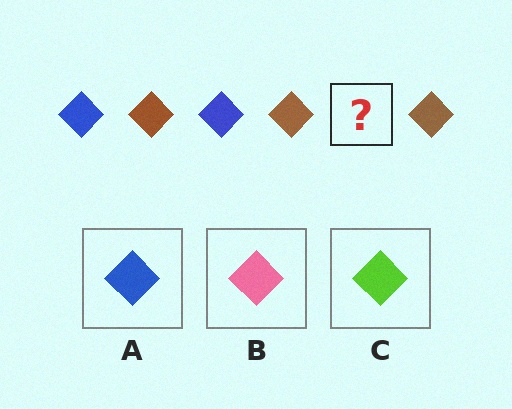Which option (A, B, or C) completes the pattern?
A.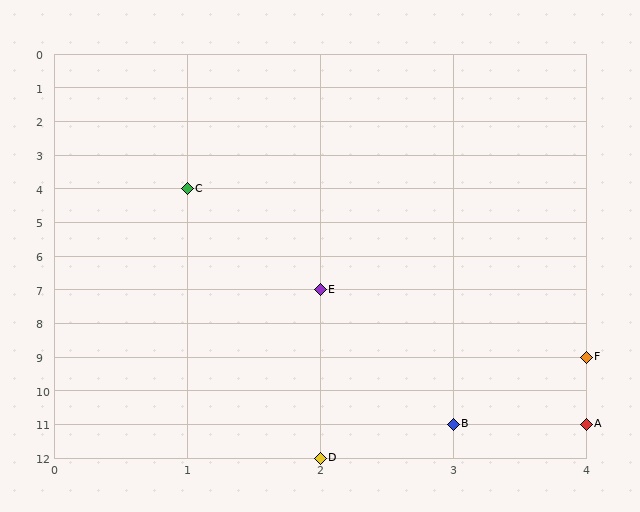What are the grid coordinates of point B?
Point B is at grid coordinates (3, 11).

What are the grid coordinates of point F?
Point F is at grid coordinates (4, 9).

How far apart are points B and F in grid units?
Points B and F are 1 column and 2 rows apart (about 2.2 grid units diagonally).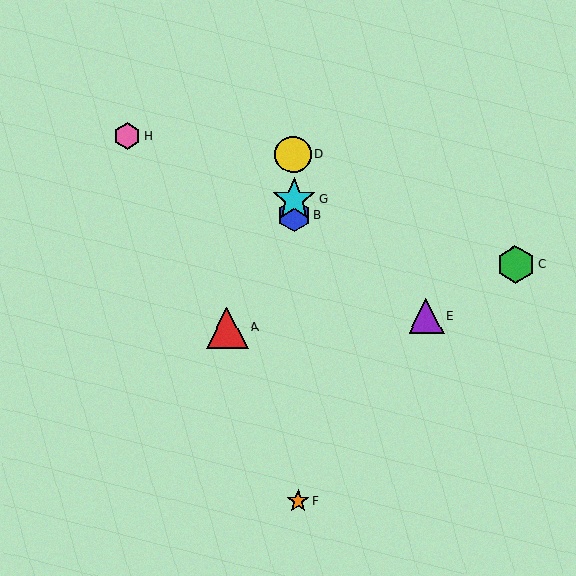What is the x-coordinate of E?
Object E is at x≈426.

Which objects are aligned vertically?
Objects B, D, F, G are aligned vertically.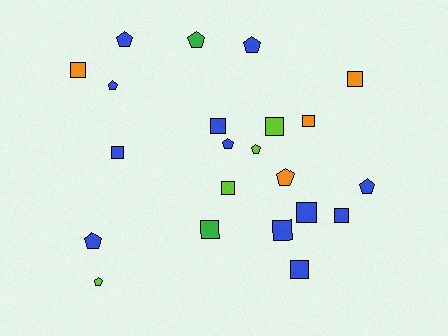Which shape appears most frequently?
Square, with 12 objects.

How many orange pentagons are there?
There is 1 orange pentagon.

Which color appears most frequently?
Blue, with 12 objects.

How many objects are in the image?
There are 22 objects.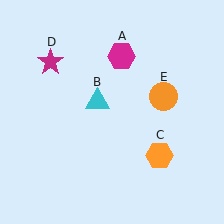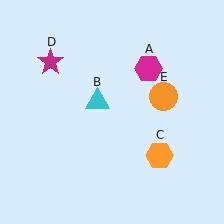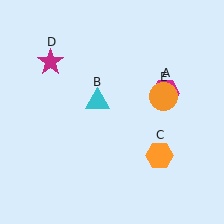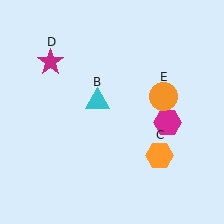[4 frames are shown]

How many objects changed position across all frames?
1 object changed position: magenta hexagon (object A).